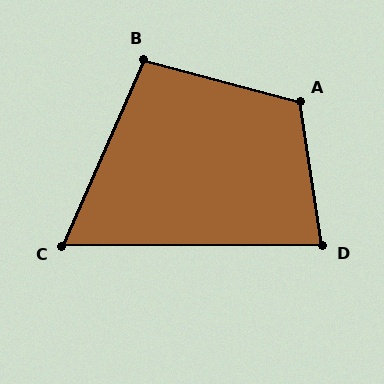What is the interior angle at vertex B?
Approximately 99 degrees (obtuse).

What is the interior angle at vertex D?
Approximately 81 degrees (acute).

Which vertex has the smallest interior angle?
C, at approximately 66 degrees.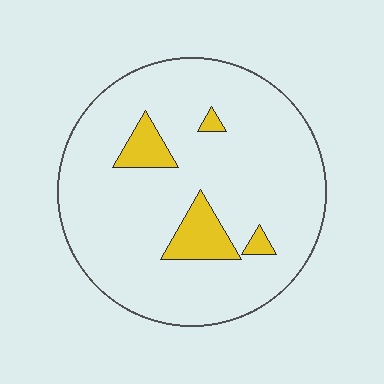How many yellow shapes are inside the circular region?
4.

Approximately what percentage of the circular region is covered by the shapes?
Approximately 10%.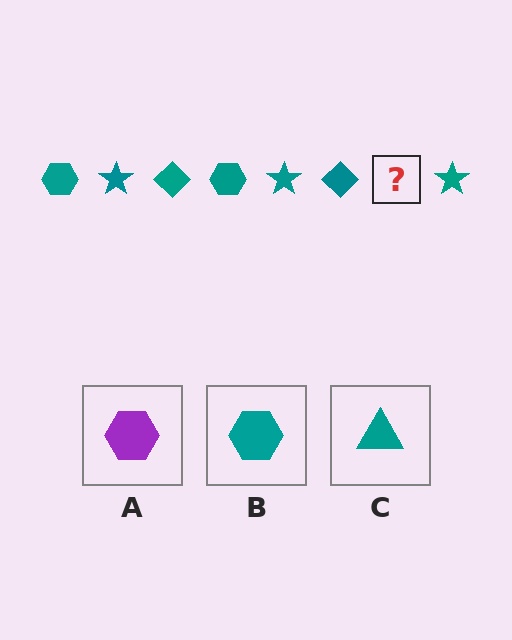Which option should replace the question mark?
Option B.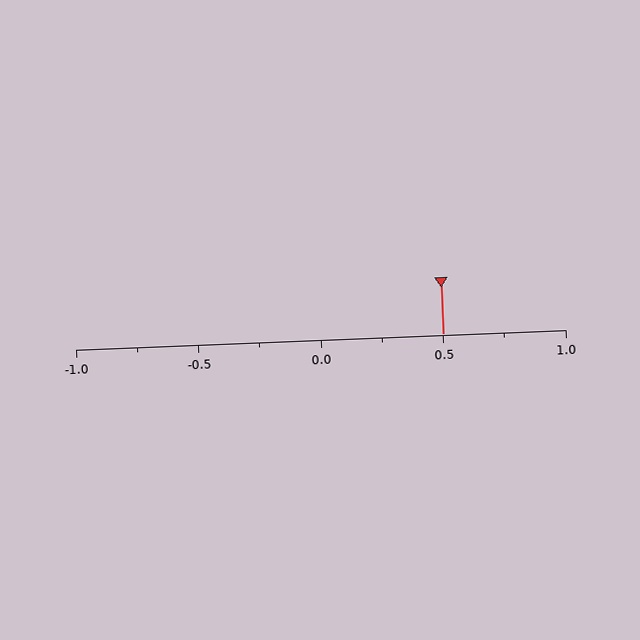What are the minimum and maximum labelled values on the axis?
The axis runs from -1.0 to 1.0.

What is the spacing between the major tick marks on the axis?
The major ticks are spaced 0.5 apart.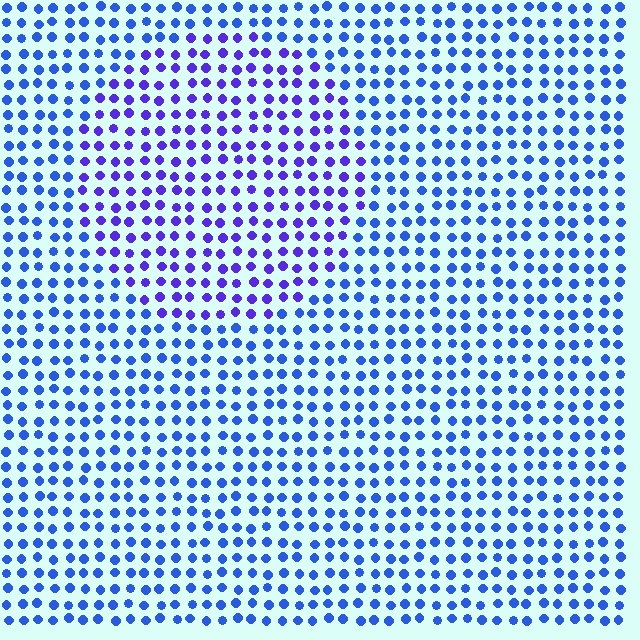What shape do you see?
I see a circle.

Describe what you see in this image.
The image is filled with small blue elements in a uniform arrangement. A circle-shaped region is visible where the elements are tinted to a slightly different hue, forming a subtle color boundary.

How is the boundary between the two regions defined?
The boundary is defined purely by a slight shift in hue (about 31 degrees). Spacing, size, and orientation are identical on both sides.